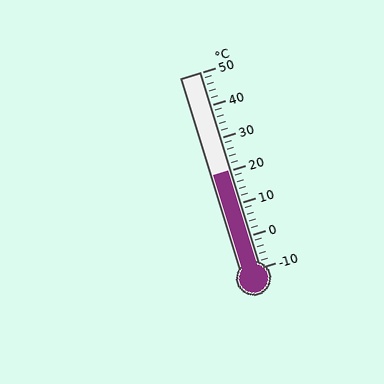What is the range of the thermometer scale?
The thermometer scale ranges from -10°C to 50°C.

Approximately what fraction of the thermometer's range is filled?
The thermometer is filled to approximately 50% of its range.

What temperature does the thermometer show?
The thermometer shows approximately 20°C.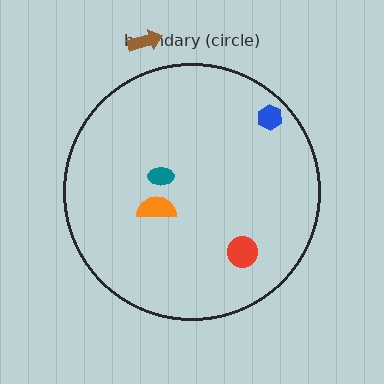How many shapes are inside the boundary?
4 inside, 1 outside.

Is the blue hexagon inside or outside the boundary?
Inside.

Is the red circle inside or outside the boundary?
Inside.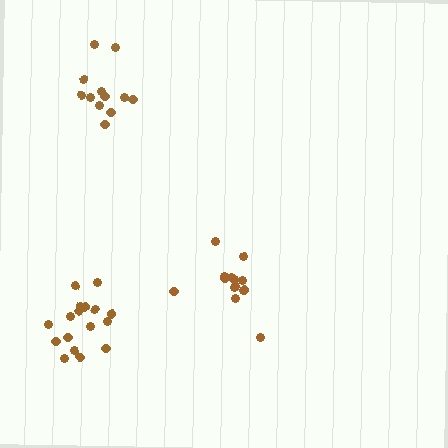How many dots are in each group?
Group 1: 14 dots, Group 2: 12 dots, Group 3: 17 dots (43 total).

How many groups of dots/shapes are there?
There are 3 groups.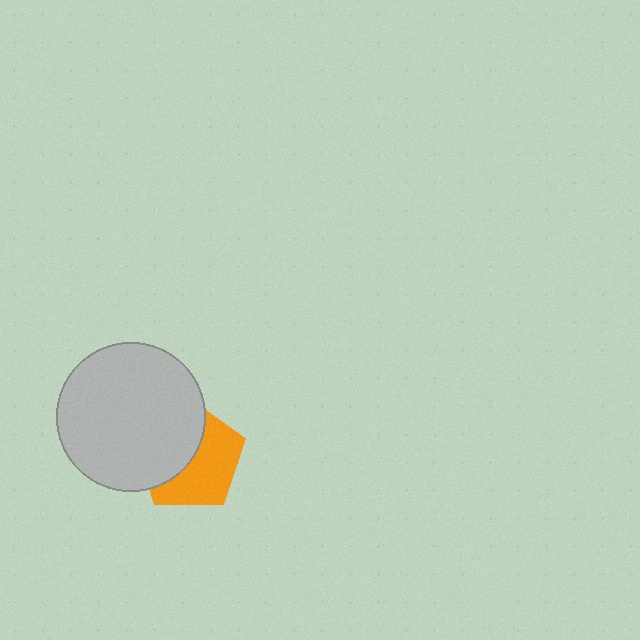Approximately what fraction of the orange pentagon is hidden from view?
Roughly 47% of the orange pentagon is hidden behind the light gray circle.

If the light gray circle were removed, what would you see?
You would see the complete orange pentagon.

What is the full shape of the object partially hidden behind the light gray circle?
The partially hidden object is an orange pentagon.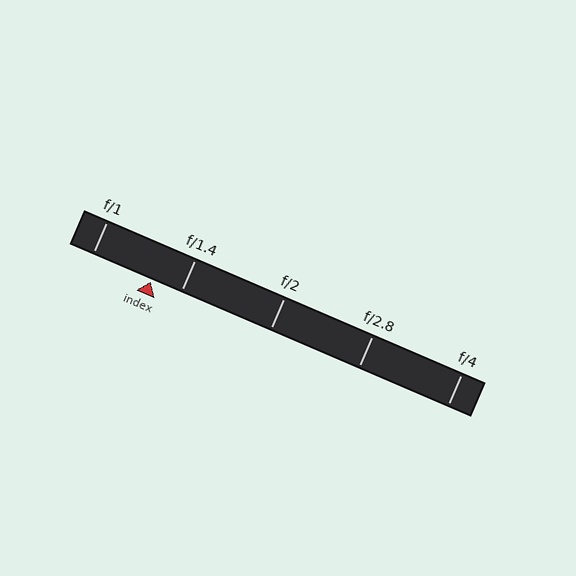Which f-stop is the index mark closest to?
The index mark is closest to f/1.4.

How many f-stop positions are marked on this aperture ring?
There are 5 f-stop positions marked.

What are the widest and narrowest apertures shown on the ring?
The widest aperture shown is f/1 and the narrowest is f/4.